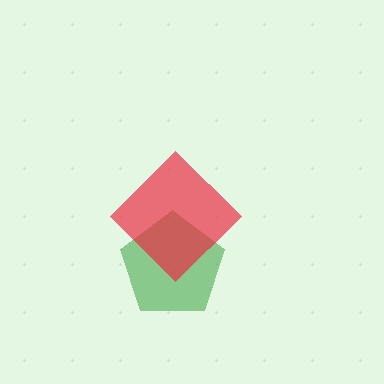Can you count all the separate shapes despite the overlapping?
Yes, there are 2 separate shapes.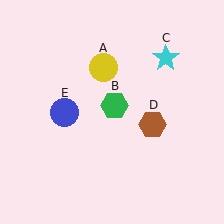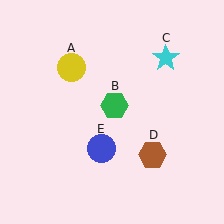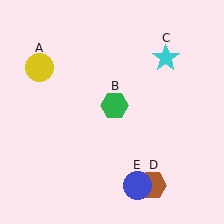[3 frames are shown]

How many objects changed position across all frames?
3 objects changed position: yellow circle (object A), brown hexagon (object D), blue circle (object E).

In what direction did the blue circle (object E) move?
The blue circle (object E) moved down and to the right.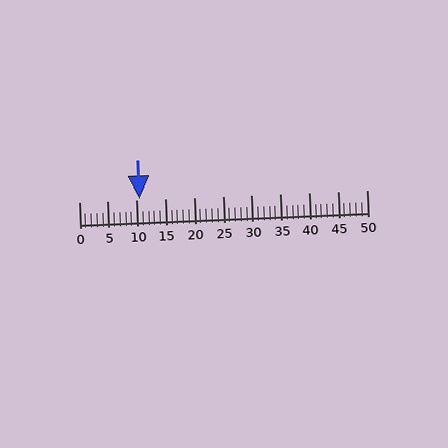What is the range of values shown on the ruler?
The ruler shows values from 0 to 50.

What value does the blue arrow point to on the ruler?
The blue arrow points to approximately 10.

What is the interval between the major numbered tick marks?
The major tick marks are spaced 5 units apart.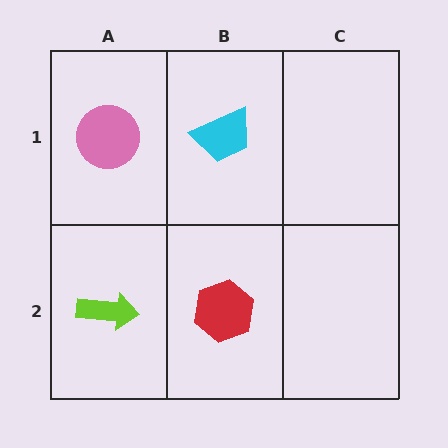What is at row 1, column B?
A cyan trapezoid.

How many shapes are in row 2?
2 shapes.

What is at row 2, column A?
A lime arrow.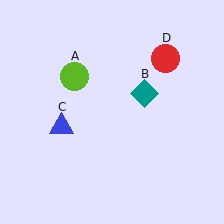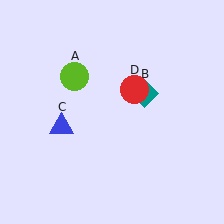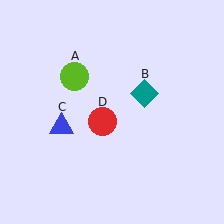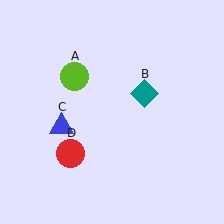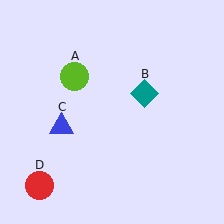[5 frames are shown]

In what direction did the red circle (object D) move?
The red circle (object D) moved down and to the left.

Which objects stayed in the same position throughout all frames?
Lime circle (object A) and teal diamond (object B) and blue triangle (object C) remained stationary.